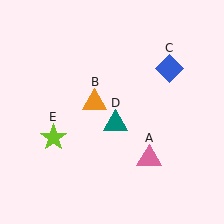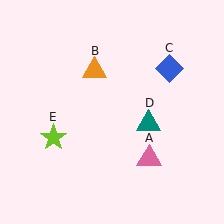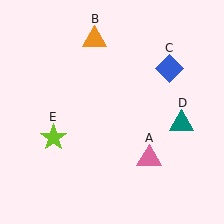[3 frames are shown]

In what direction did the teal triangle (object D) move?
The teal triangle (object D) moved right.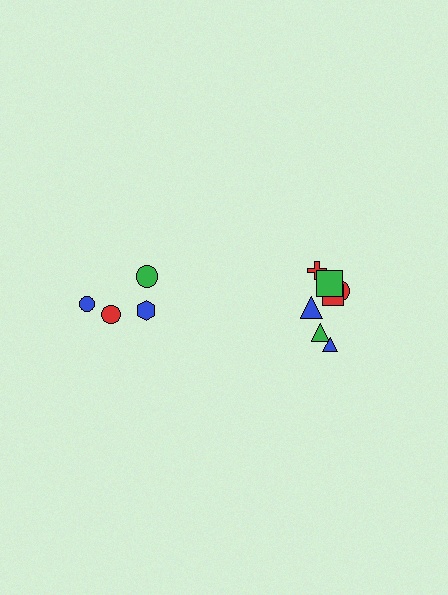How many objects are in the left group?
There are 4 objects.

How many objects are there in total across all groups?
There are 11 objects.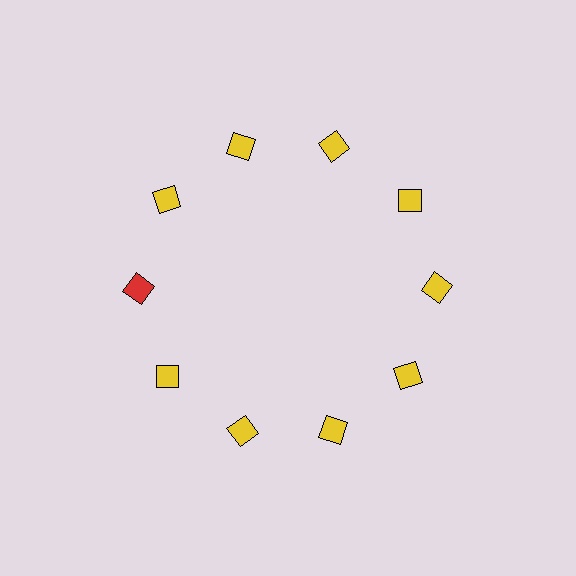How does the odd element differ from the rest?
It has a different color: red instead of yellow.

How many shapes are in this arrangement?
There are 10 shapes arranged in a ring pattern.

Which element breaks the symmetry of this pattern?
The red square at roughly the 9 o'clock position breaks the symmetry. All other shapes are yellow squares.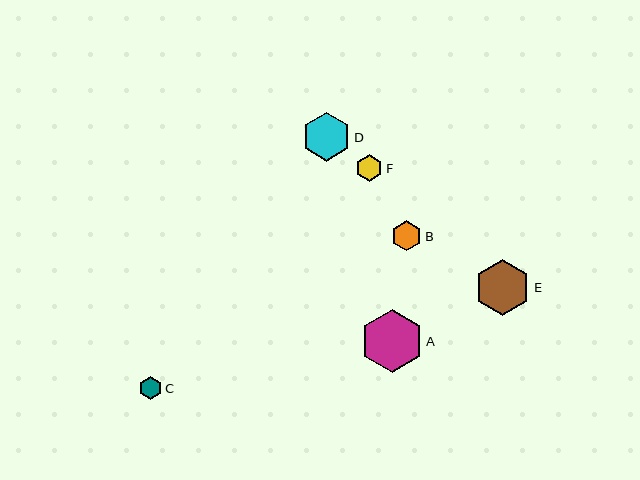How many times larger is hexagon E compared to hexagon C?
Hexagon E is approximately 2.5 times the size of hexagon C.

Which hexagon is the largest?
Hexagon A is the largest with a size of approximately 63 pixels.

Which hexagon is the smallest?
Hexagon C is the smallest with a size of approximately 22 pixels.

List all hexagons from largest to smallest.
From largest to smallest: A, E, D, B, F, C.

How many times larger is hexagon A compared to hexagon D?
Hexagon A is approximately 1.3 times the size of hexagon D.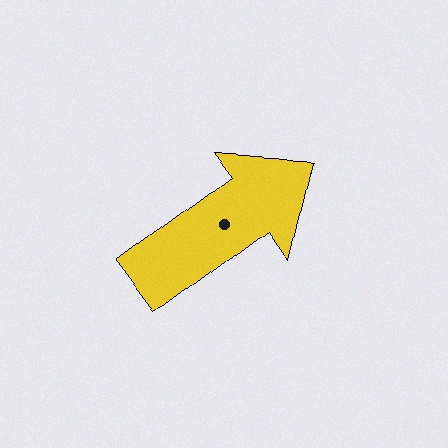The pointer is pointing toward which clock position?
Roughly 2 o'clock.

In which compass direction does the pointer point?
Northeast.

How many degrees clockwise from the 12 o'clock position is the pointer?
Approximately 54 degrees.